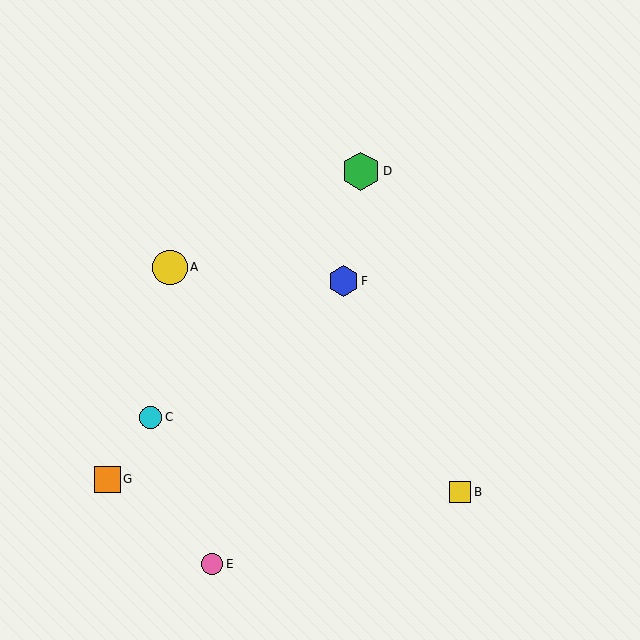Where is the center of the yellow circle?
The center of the yellow circle is at (170, 267).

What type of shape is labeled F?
Shape F is a blue hexagon.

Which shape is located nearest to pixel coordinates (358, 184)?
The green hexagon (labeled D) at (361, 171) is nearest to that location.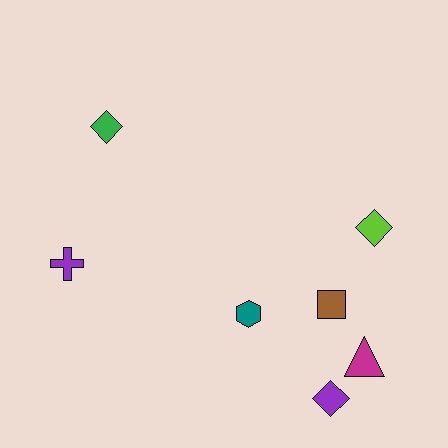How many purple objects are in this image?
There are 2 purple objects.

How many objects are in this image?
There are 7 objects.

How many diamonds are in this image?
There are 3 diamonds.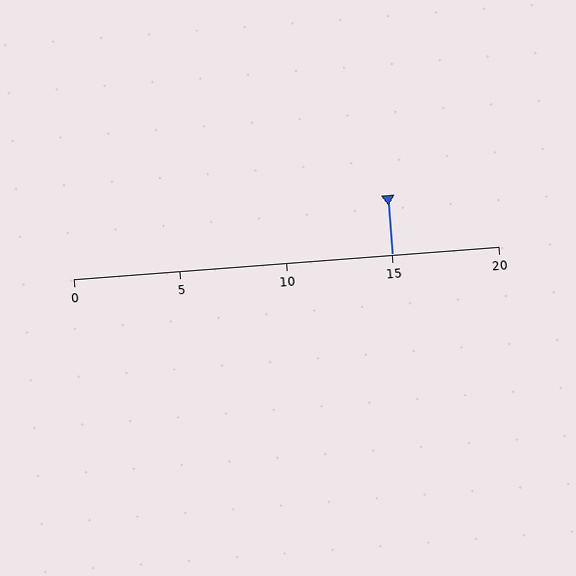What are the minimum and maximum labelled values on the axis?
The axis runs from 0 to 20.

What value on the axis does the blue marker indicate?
The marker indicates approximately 15.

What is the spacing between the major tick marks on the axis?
The major ticks are spaced 5 apart.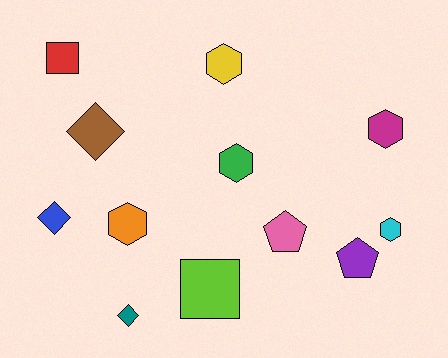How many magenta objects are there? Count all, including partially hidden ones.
There is 1 magenta object.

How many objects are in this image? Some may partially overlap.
There are 12 objects.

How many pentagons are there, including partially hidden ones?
There are 2 pentagons.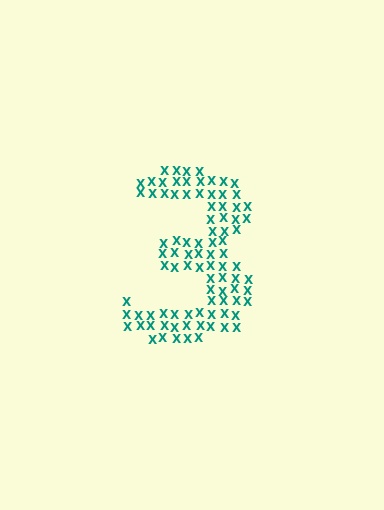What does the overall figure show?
The overall figure shows the digit 3.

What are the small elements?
The small elements are letter X's.